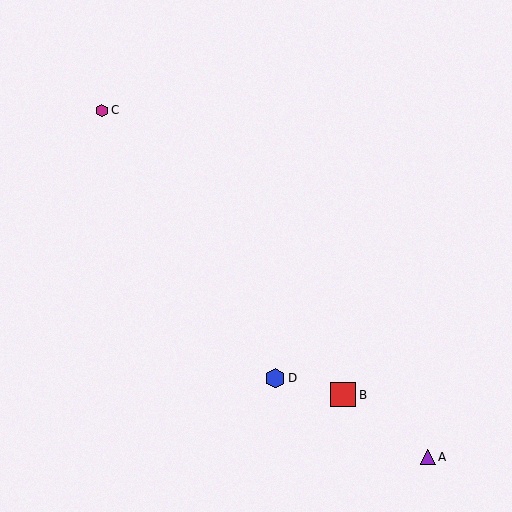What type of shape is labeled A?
Shape A is a purple triangle.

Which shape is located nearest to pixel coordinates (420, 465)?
The purple triangle (labeled A) at (428, 457) is nearest to that location.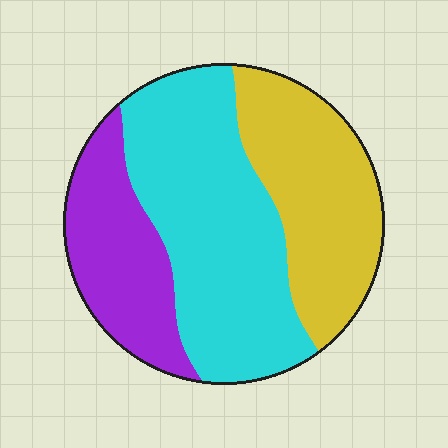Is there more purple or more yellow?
Yellow.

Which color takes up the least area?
Purple, at roughly 25%.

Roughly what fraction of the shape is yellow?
Yellow covers 31% of the shape.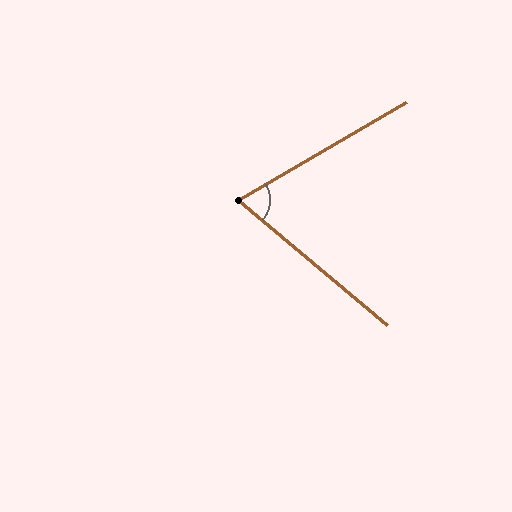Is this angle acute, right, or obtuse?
It is acute.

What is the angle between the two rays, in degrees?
Approximately 70 degrees.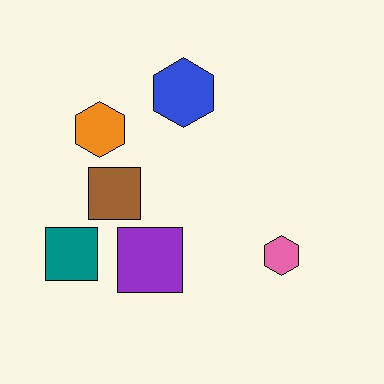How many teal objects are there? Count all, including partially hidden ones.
There is 1 teal object.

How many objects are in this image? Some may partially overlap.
There are 6 objects.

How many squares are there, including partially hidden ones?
There are 3 squares.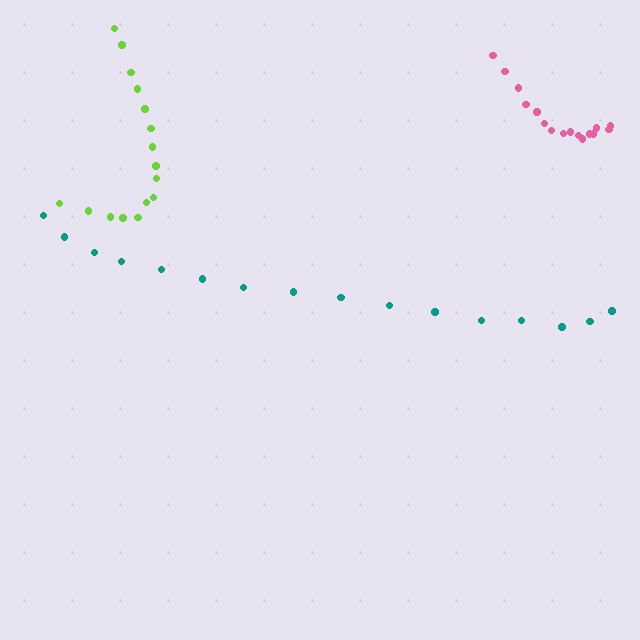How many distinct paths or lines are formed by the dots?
There are 3 distinct paths.